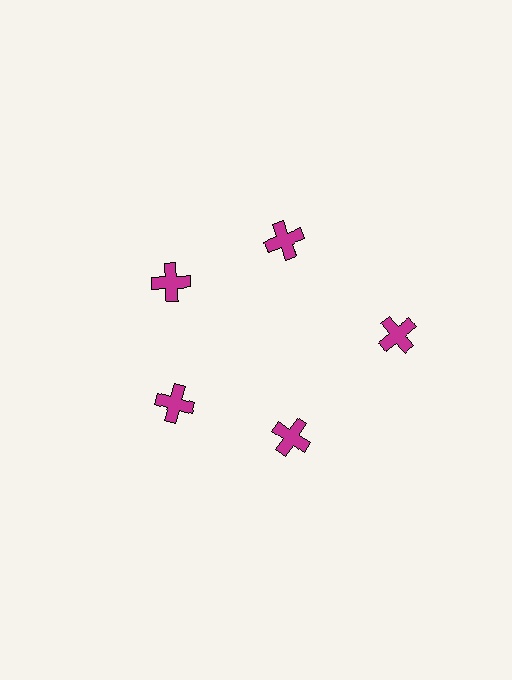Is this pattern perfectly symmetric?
No. The 5 magenta crosses are arranged in a ring, but one element near the 3 o'clock position is pushed outward from the center, breaking the 5-fold rotational symmetry.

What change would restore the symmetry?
The symmetry would be restored by moving it inward, back onto the ring so that all 5 crosses sit at equal angles and equal distance from the center.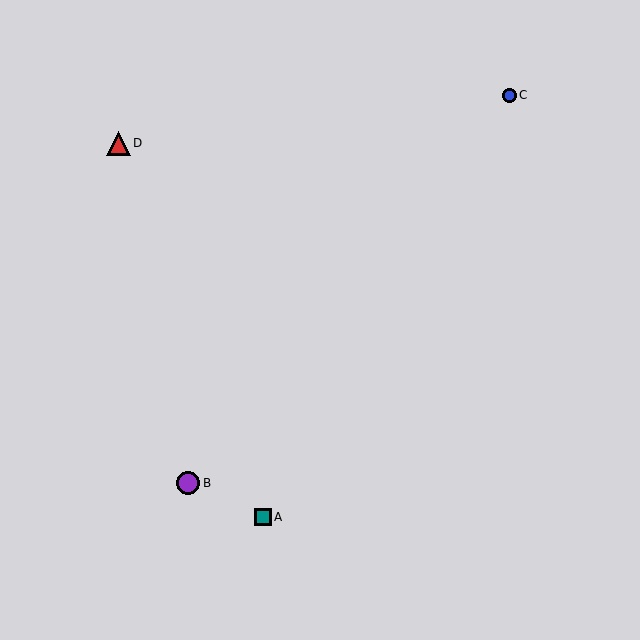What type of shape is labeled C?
Shape C is a blue circle.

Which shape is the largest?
The red triangle (labeled D) is the largest.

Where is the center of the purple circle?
The center of the purple circle is at (188, 483).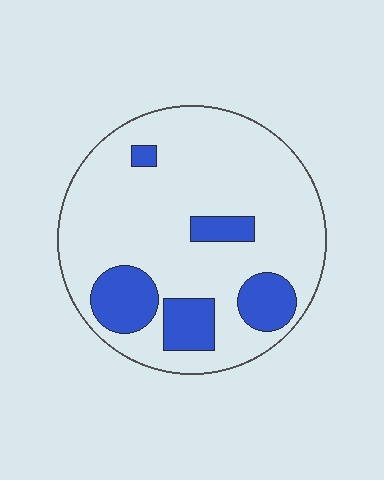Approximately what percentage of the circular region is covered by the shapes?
Approximately 20%.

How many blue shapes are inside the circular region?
5.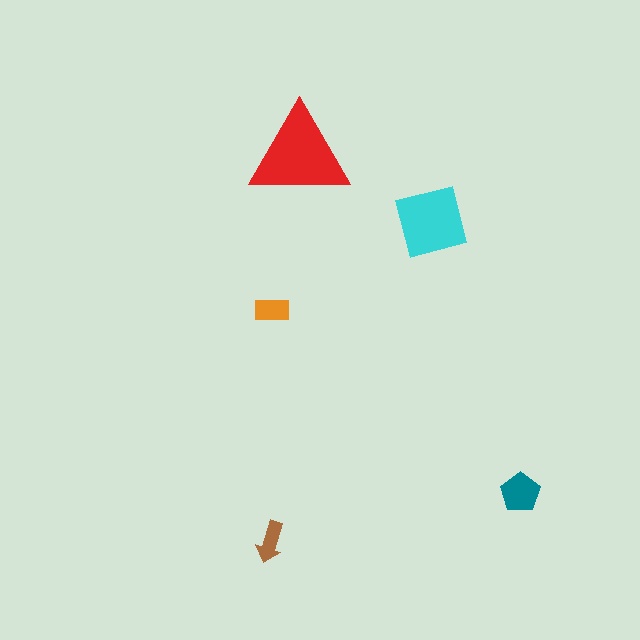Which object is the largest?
The red triangle.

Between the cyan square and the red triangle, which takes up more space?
The red triangle.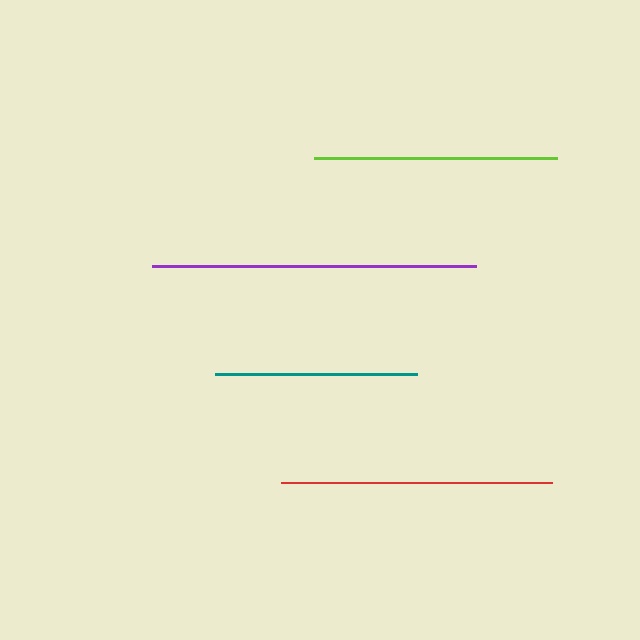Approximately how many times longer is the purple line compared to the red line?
The purple line is approximately 1.2 times the length of the red line.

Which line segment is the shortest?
The teal line is the shortest at approximately 202 pixels.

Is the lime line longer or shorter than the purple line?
The purple line is longer than the lime line.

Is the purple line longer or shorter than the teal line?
The purple line is longer than the teal line.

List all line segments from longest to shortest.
From longest to shortest: purple, red, lime, teal.